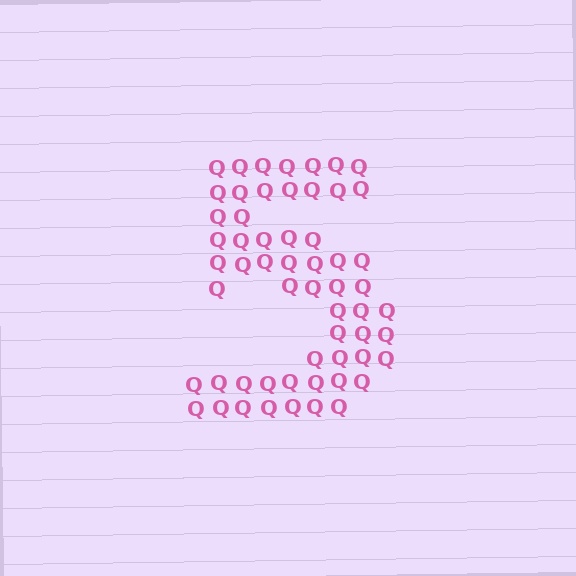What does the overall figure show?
The overall figure shows the digit 5.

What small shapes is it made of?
It is made of small letter Q's.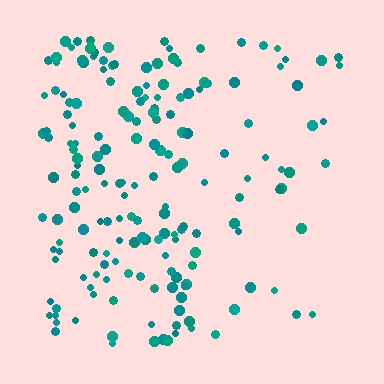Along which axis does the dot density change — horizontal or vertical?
Horizontal.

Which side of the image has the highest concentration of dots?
The left.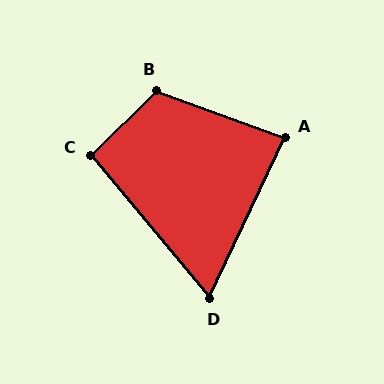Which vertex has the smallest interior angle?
D, at approximately 65 degrees.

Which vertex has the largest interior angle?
B, at approximately 115 degrees.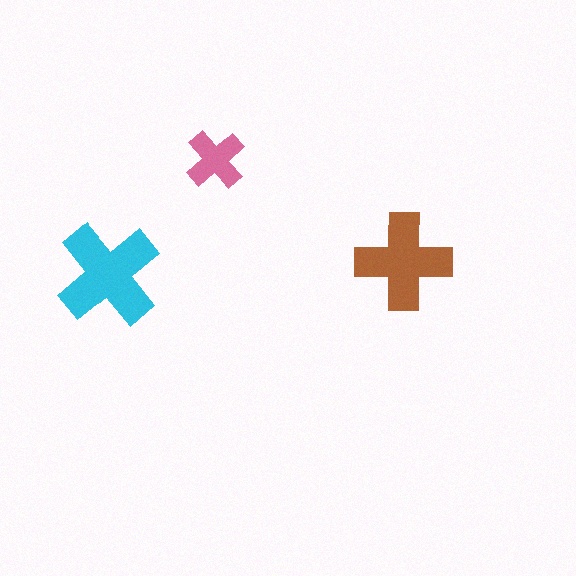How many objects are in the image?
There are 3 objects in the image.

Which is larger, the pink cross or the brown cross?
The brown one.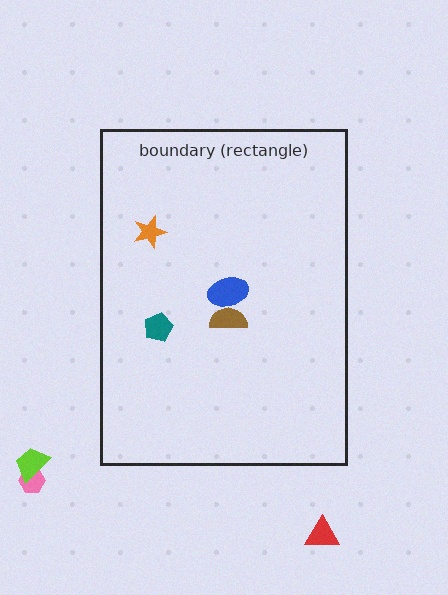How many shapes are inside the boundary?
4 inside, 3 outside.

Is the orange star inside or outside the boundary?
Inside.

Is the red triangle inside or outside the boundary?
Outside.